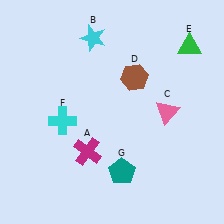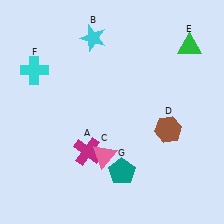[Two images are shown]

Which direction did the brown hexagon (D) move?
The brown hexagon (D) moved down.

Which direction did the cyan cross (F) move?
The cyan cross (F) moved up.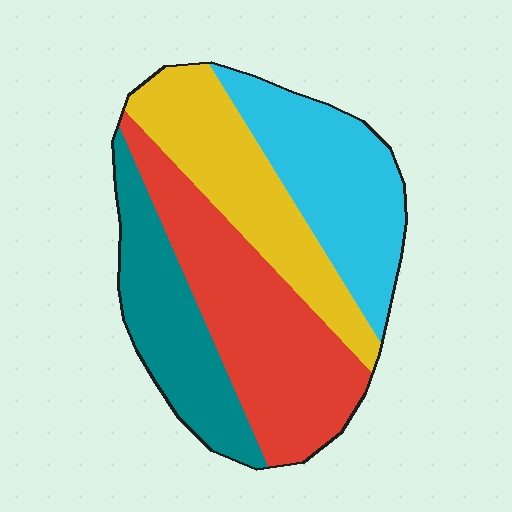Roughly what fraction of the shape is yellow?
Yellow covers around 25% of the shape.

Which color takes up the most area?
Red, at roughly 30%.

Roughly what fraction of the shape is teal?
Teal takes up about one fifth (1/5) of the shape.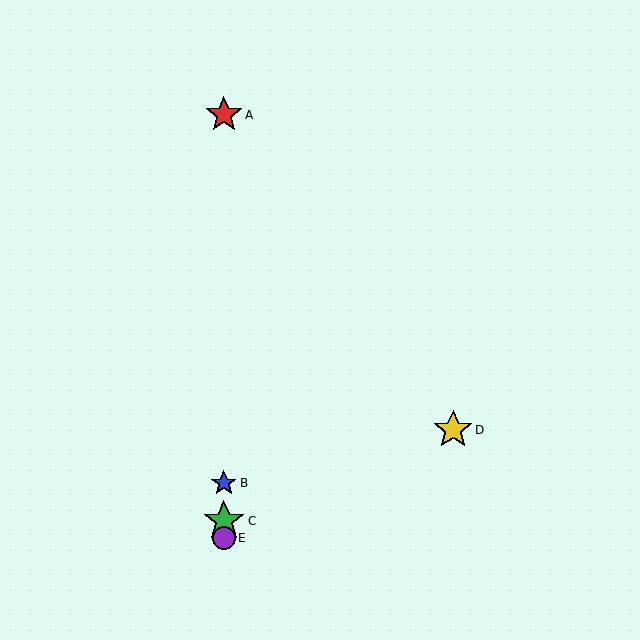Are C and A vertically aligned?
Yes, both are at x≈224.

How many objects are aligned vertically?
4 objects (A, B, C, E) are aligned vertically.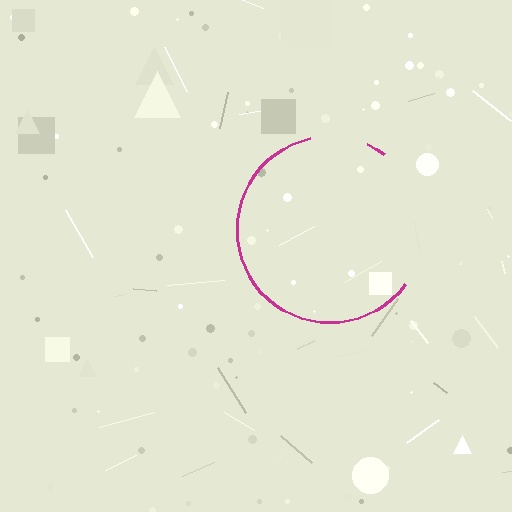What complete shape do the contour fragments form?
The contour fragments form a circle.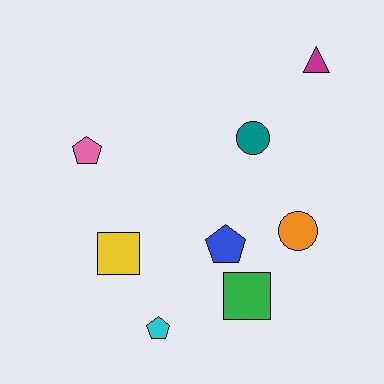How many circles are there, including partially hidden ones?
There are 2 circles.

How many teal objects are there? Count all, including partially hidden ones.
There is 1 teal object.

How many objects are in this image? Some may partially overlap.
There are 8 objects.